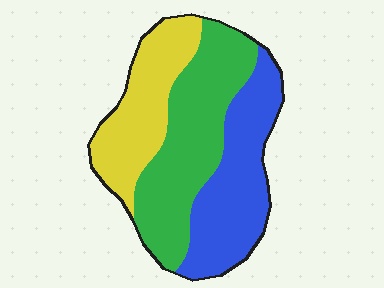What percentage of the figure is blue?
Blue covers 33% of the figure.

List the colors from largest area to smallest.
From largest to smallest: green, blue, yellow.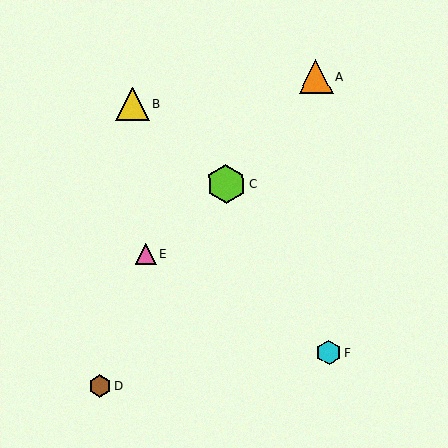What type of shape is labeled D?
Shape D is a brown hexagon.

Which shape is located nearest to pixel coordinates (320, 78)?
The orange triangle (labeled A) at (316, 77) is nearest to that location.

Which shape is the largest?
The lime hexagon (labeled C) is the largest.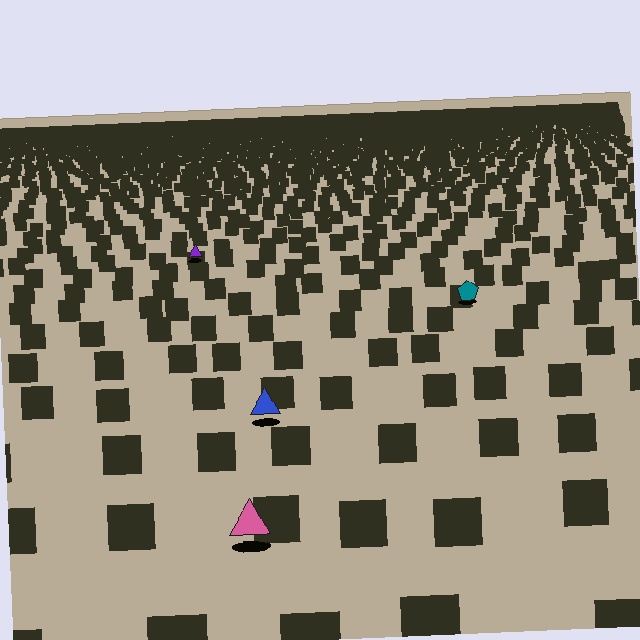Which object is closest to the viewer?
The pink triangle is closest. The texture marks near it are larger and more spread out.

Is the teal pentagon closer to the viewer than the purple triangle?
Yes. The teal pentagon is closer — you can tell from the texture gradient: the ground texture is coarser near it.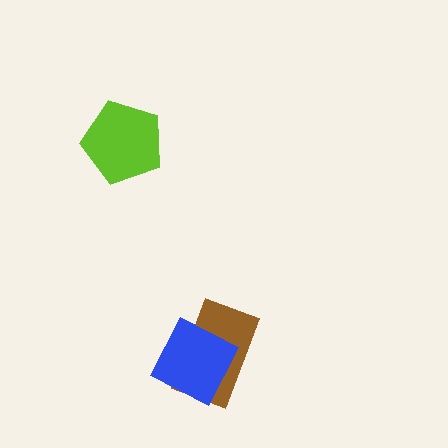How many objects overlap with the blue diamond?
1 object overlaps with the blue diamond.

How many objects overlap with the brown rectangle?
1 object overlaps with the brown rectangle.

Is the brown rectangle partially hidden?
Yes, it is partially covered by another shape.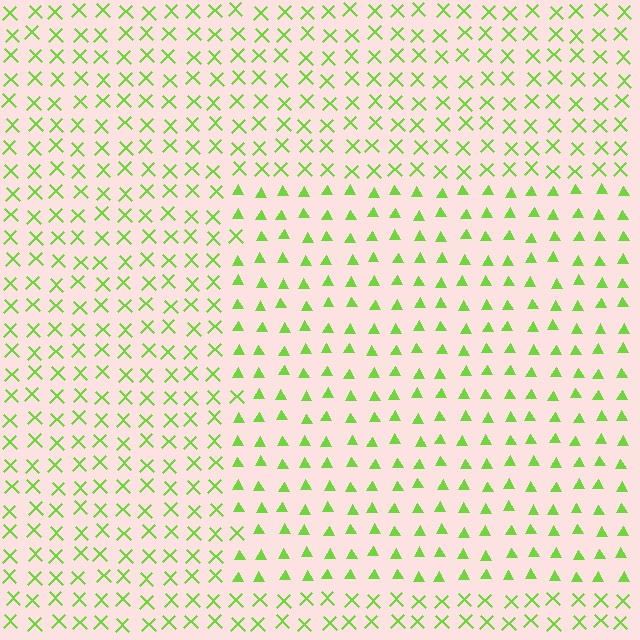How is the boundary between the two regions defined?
The boundary is defined by a change in element shape: triangles inside vs. X marks outside. All elements share the same color and spacing.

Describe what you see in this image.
The image is filled with small lime elements arranged in a uniform grid. A rectangle-shaped region contains triangles, while the surrounding area contains X marks. The boundary is defined purely by the change in element shape.